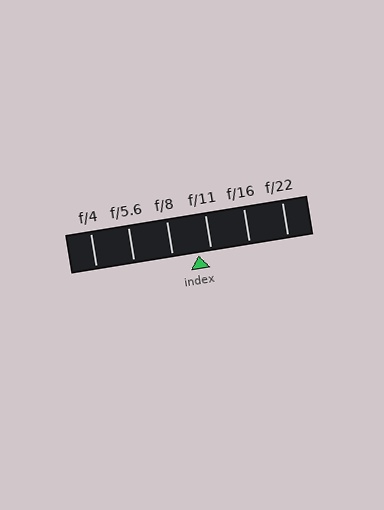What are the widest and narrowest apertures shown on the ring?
The widest aperture shown is f/4 and the narrowest is f/22.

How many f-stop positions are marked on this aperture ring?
There are 6 f-stop positions marked.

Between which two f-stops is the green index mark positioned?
The index mark is between f/8 and f/11.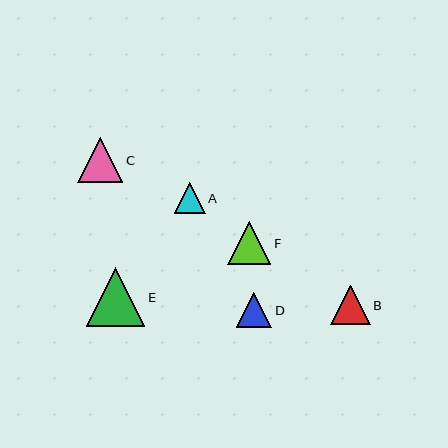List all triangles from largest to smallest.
From largest to smallest: E, C, F, B, D, A.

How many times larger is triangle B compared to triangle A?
Triangle B is approximately 1.3 times the size of triangle A.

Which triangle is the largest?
Triangle E is the largest with a size of approximately 59 pixels.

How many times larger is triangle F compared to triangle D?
Triangle F is approximately 1.2 times the size of triangle D.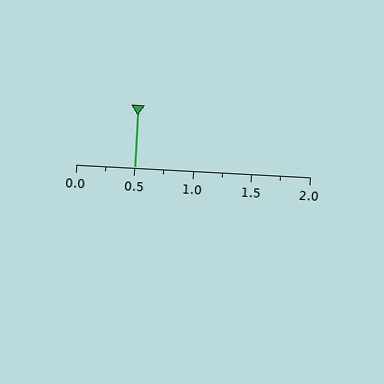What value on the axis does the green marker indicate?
The marker indicates approximately 0.5.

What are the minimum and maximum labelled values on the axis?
The axis runs from 0.0 to 2.0.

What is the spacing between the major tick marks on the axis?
The major ticks are spaced 0.5 apart.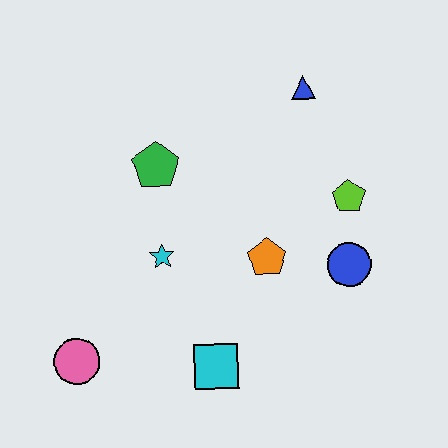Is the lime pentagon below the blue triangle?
Yes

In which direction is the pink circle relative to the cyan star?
The pink circle is below the cyan star.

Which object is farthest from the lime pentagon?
The pink circle is farthest from the lime pentagon.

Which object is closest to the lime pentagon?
The blue circle is closest to the lime pentagon.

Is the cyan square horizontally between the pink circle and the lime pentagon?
Yes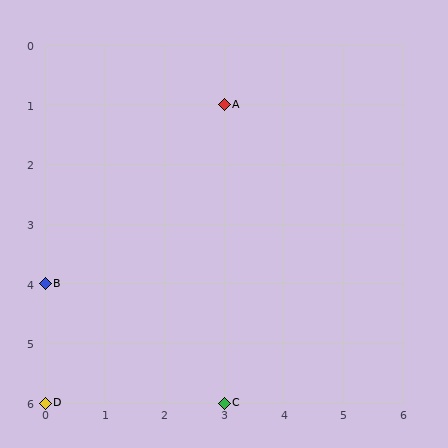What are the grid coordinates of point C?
Point C is at grid coordinates (3, 6).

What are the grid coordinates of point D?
Point D is at grid coordinates (0, 6).